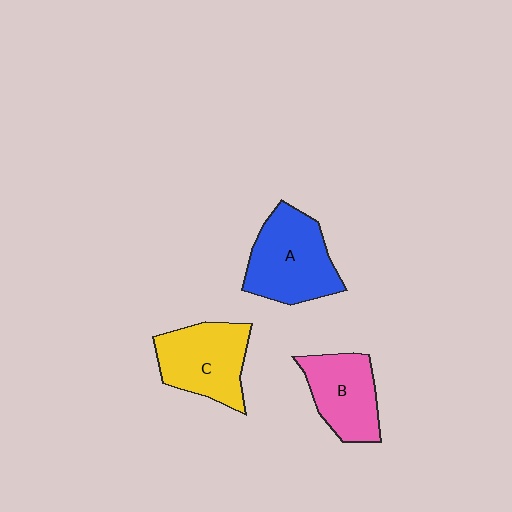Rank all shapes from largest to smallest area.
From largest to smallest: A (blue), C (yellow), B (pink).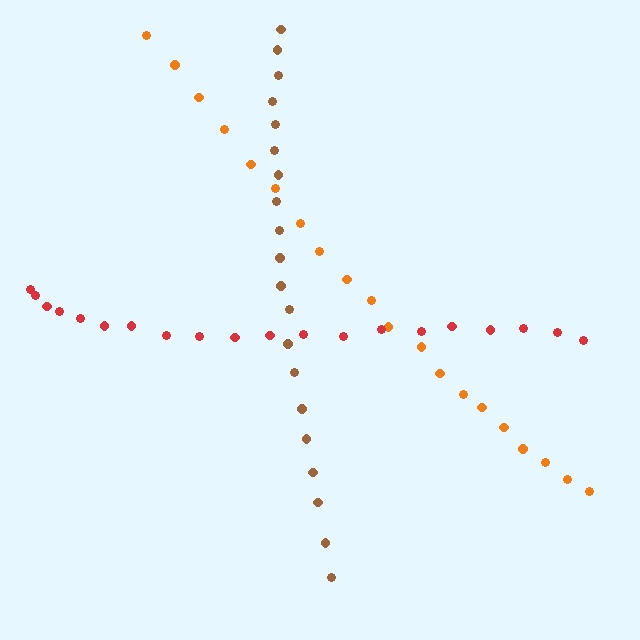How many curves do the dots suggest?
There are 3 distinct paths.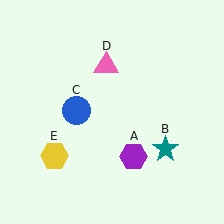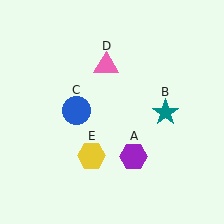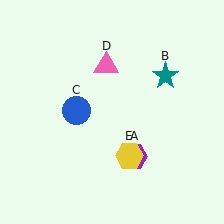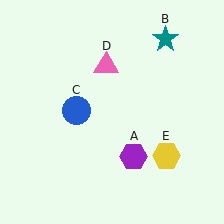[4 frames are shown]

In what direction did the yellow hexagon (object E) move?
The yellow hexagon (object E) moved right.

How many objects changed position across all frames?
2 objects changed position: teal star (object B), yellow hexagon (object E).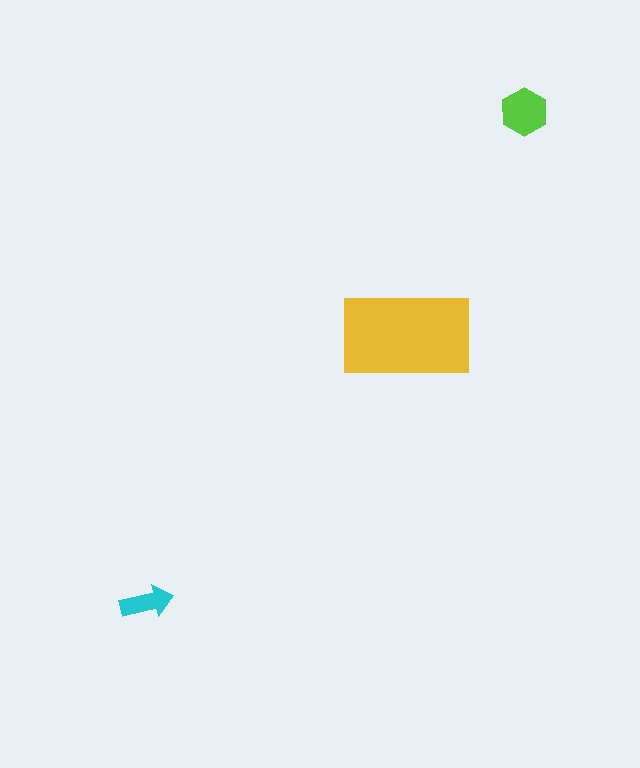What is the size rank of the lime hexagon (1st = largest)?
2nd.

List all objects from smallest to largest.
The cyan arrow, the lime hexagon, the yellow rectangle.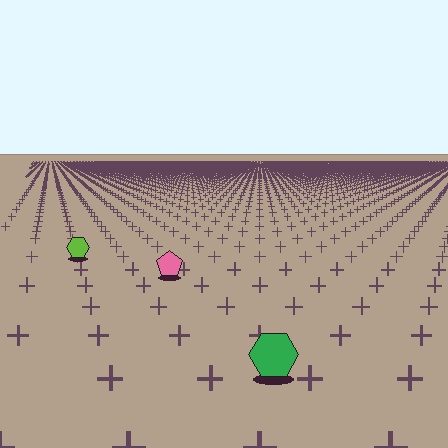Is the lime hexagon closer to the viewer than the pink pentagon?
No. The pink pentagon is closer — you can tell from the texture gradient: the ground texture is coarser near it.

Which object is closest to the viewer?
The green hexagon is closest. The texture marks near it are larger and more spread out.